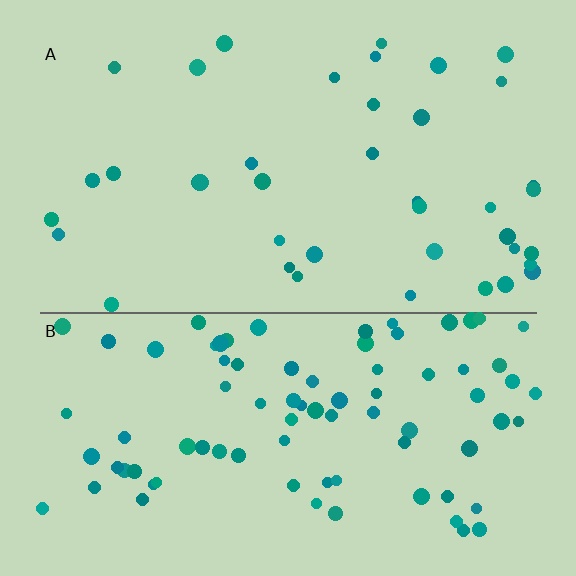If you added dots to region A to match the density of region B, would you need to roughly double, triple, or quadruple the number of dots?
Approximately double.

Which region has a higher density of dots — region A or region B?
B (the bottom).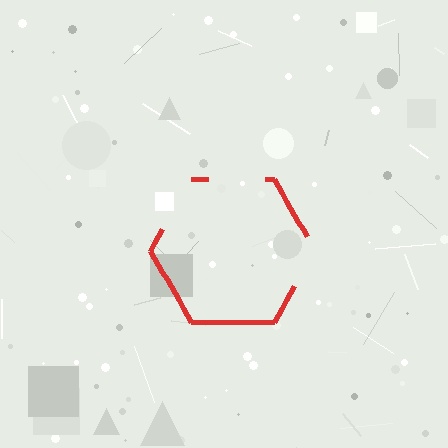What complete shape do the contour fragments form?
The contour fragments form a hexagon.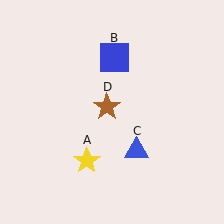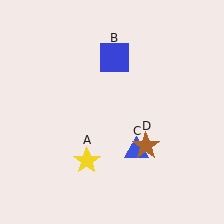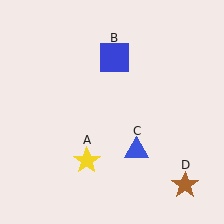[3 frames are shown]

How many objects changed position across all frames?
1 object changed position: brown star (object D).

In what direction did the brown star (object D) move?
The brown star (object D) moved down and to the right.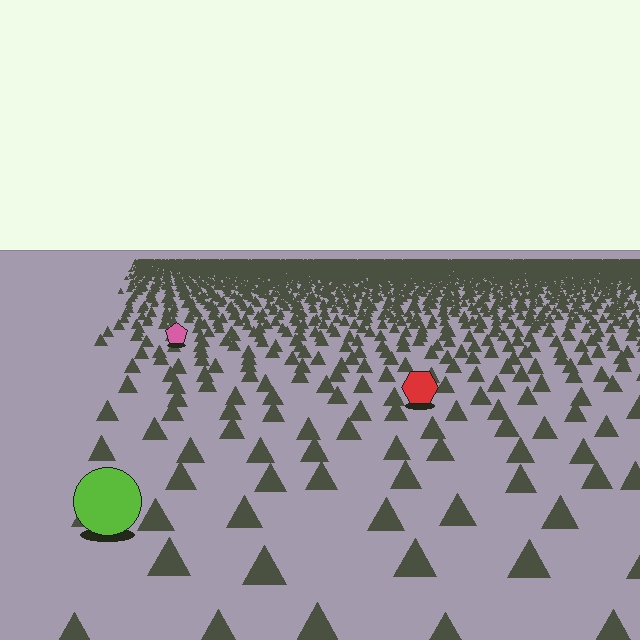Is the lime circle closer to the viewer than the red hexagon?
Yes. The lime circle is closer — you can tell from the texture gradient: the ground texture is coarser near it.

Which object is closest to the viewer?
The lime circle is closest. The texture marks near it are larger and more spread out.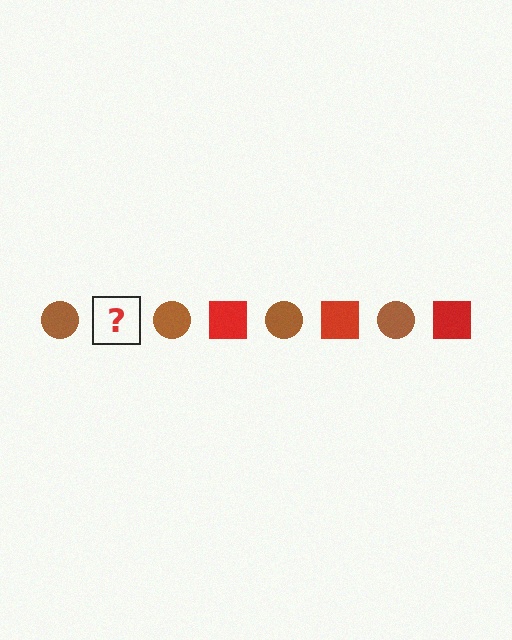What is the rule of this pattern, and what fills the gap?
The rule is that the pattern alternates between brown circle and red square. The gap should be filled with a red square.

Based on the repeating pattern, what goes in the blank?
The blank should be a red square.